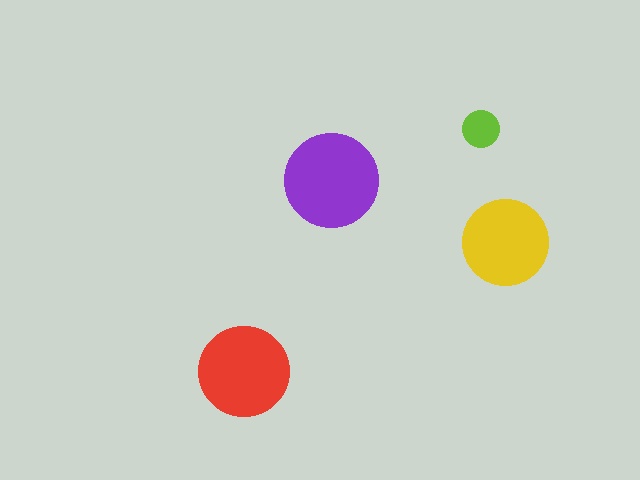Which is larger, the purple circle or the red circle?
The purple one.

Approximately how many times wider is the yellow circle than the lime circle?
About 2.5 times wider.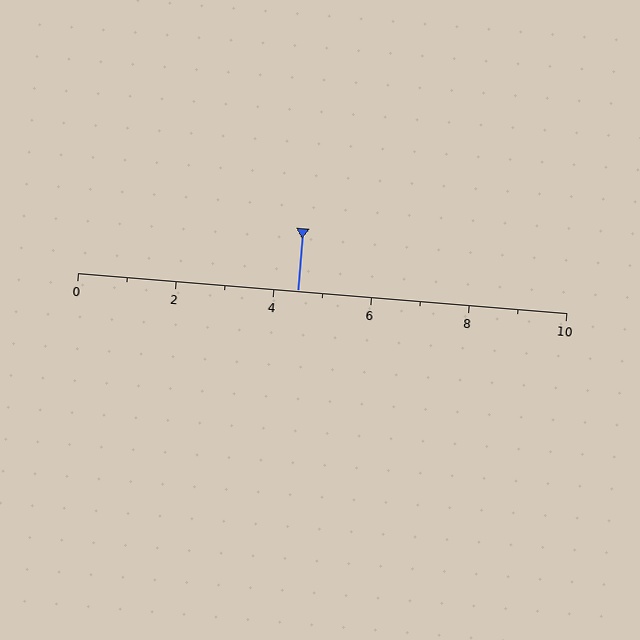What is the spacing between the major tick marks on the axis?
The major ticks are spaced 2 apart.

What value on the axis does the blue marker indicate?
The marker indicates approximately 4.5.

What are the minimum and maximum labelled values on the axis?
The axis runs from 0 to 10.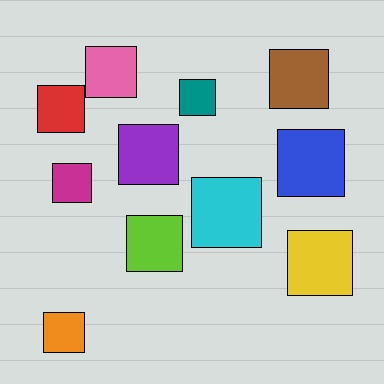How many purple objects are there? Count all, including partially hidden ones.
There is 1 purple object.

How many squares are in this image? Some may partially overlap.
There are 11 squares.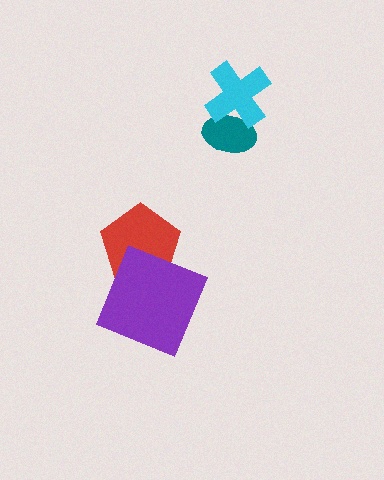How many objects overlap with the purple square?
1 object overlaps with the purple square.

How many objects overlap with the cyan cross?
1 object overlaps with the cyan cross.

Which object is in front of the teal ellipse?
The cyan cross is in front of the teal ellipse.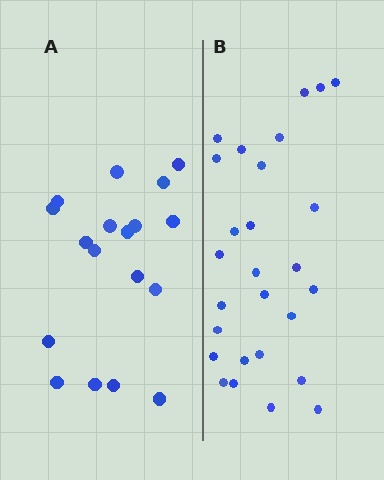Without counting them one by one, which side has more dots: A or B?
Region B (the right region) has more dots.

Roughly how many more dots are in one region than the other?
Region B has roughly 8 or so more dots than region A.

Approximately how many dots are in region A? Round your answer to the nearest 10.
About 20 dots. (The exact count is 18, which rounds to 20.)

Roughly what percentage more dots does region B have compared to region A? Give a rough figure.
About 50% more.